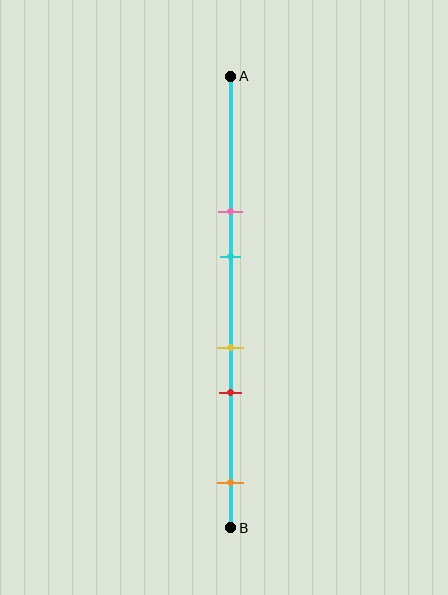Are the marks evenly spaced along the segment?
No, the marks are not evenly spaced.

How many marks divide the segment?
There are 5 marks dividing the segment.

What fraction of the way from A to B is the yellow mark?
The yellow mark is approximately 60% (0.6) of the way from A to B.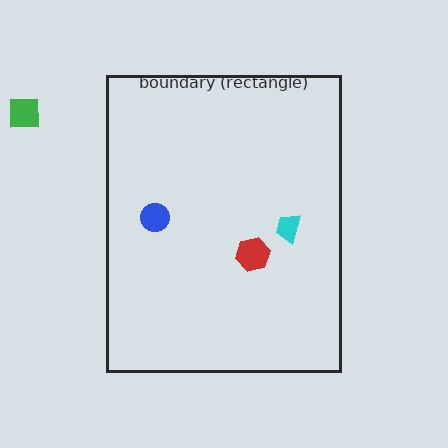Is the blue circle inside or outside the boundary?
Inside.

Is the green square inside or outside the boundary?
Outside.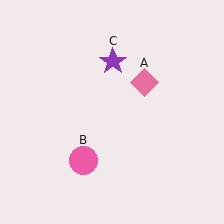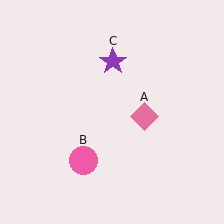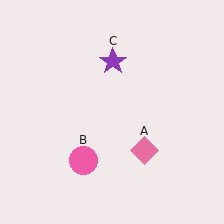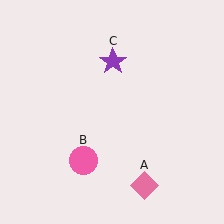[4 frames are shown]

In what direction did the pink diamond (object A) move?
The pink diamond (object A) moved down.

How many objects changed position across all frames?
1 object changed position: pink diamond (object A).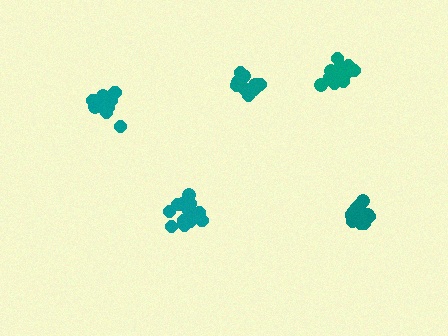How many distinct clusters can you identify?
There are 5 distinct clusters.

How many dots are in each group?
Group 1: 11 dots, Group 2: 15 dots, Group 3: 16 dots, Group 4: 14 dots, Group 5: 15 dots (71 total).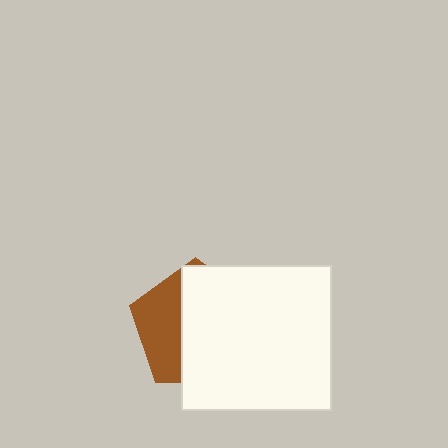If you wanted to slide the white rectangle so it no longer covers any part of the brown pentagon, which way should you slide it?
Slide it right — that is the most direct way to separate the two shapes.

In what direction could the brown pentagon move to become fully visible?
The brown pentagon could move left. That would shift it out from behind the white rectangle entirely.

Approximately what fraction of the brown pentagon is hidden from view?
Roughly 64% of the brown pentagon is hidden behind the white rectangle.